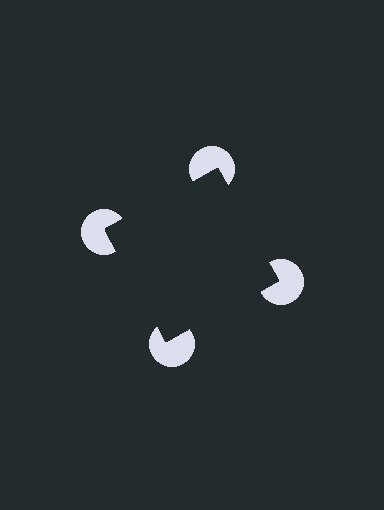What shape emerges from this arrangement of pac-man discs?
An illusory square — its edges are inferred from the aligned wedge cuts in the pac-man discs, not physically drawn.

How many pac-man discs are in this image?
There are 4 — one at each vertex of the illusory square.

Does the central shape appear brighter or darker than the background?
It typically appears slightly darker than the background, even though no actual brightness change is drawn.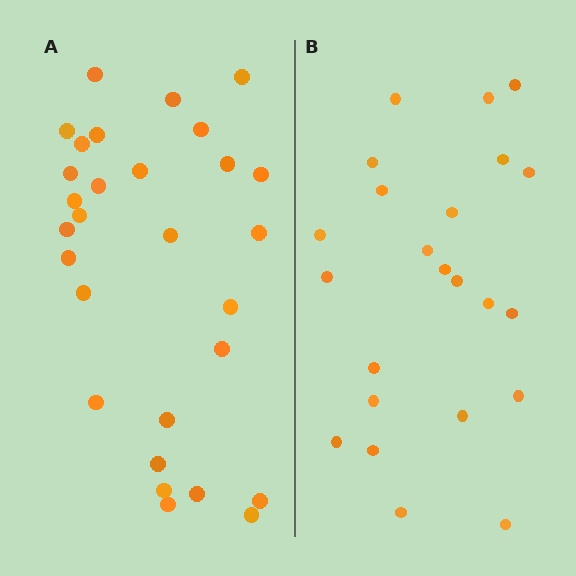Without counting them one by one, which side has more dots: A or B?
Region A (the left region) has more dots.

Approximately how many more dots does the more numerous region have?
Region A has about 6 more dots than region B.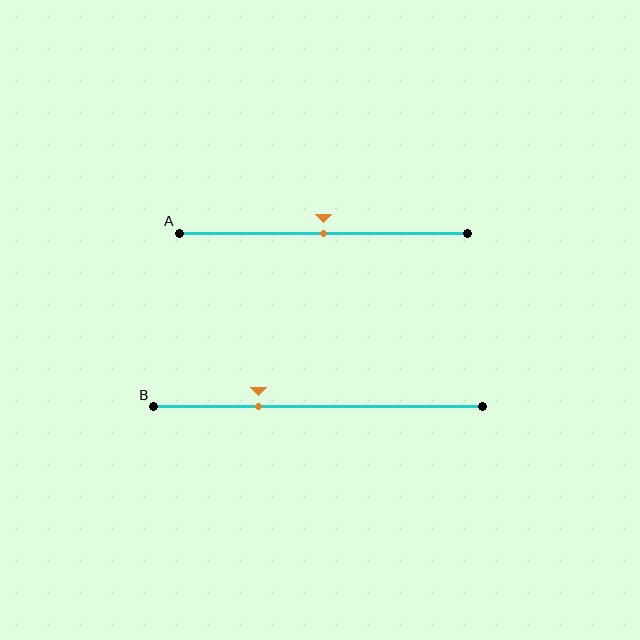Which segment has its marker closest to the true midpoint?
Segment A has its marker closest to the true midpoint.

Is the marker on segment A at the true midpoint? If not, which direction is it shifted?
Yes, the marker on segment A is at the true midpoint.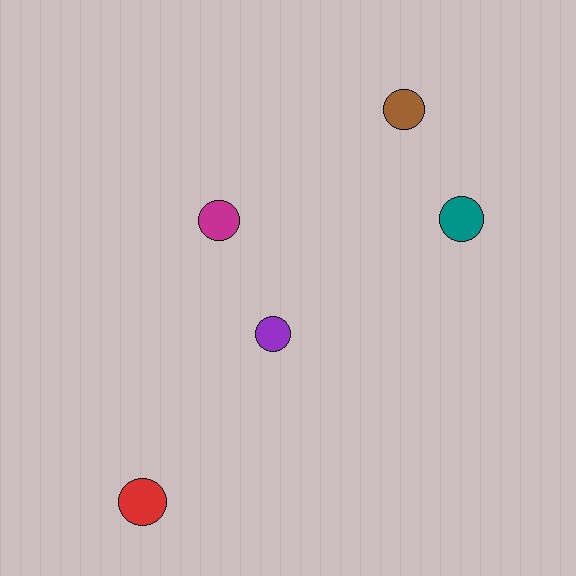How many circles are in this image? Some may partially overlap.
There are 5 circles.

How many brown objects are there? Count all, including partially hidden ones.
There is 1 brown object.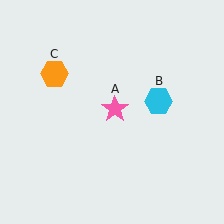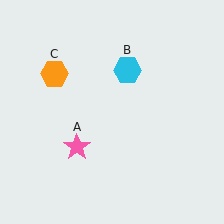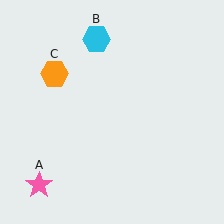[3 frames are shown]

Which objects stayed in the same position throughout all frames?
Orange hexagon (object C) remained stationary.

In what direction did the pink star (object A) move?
The pink star (object A) moved down and to the left.